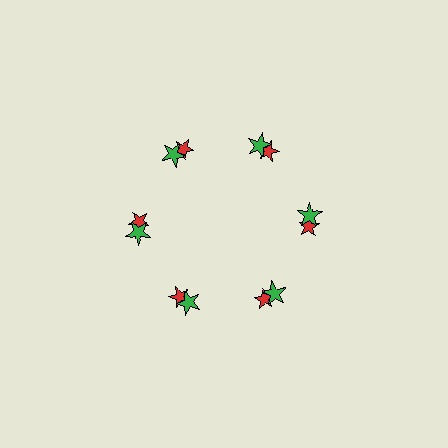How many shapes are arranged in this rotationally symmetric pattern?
There are 12 shapes, arranged in 6 groups of 2.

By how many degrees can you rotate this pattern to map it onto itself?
The pattern maps onto itself every 60 degrees of rotation.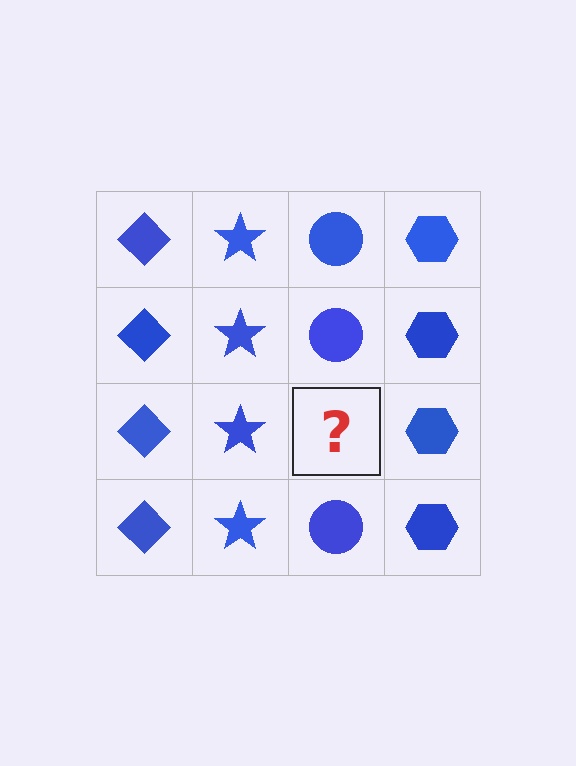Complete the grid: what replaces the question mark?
The question mark should be replaced with a blue circle.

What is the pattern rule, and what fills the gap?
The rule is that each column has a consistent shape. The gap should be filled with a blue circle.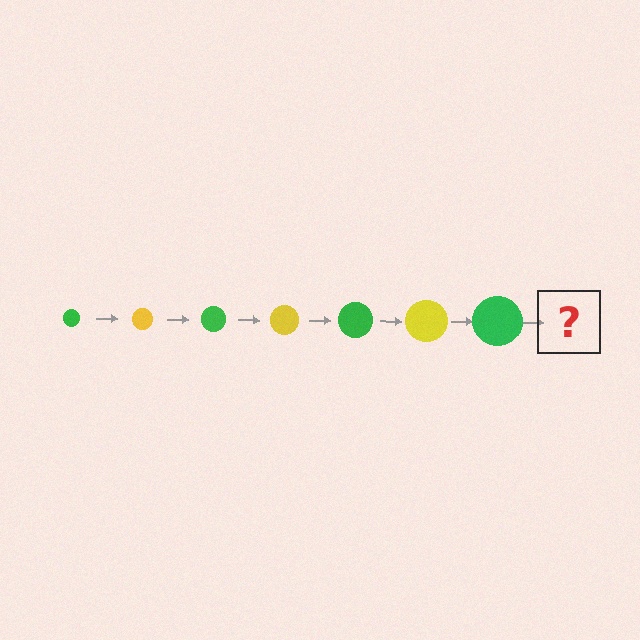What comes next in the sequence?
The next element should be a yellow circle, larger than the previous one.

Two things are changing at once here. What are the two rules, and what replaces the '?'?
The two rules are that the circle grows larger each step and the color cycles through green and yellow. The '?' should be a yellow circle, larger than the previous one.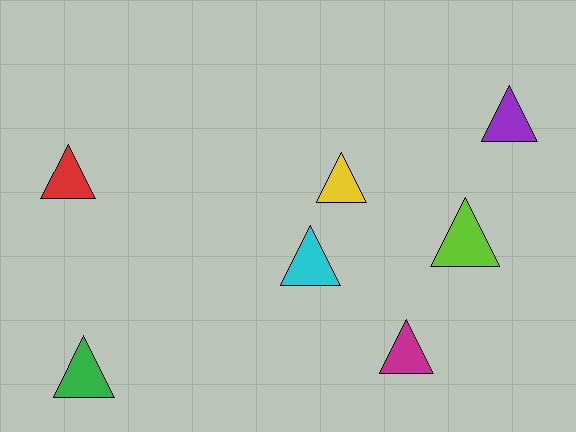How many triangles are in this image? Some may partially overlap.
There are 7 triangles.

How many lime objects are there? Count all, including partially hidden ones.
There is 1 lime object.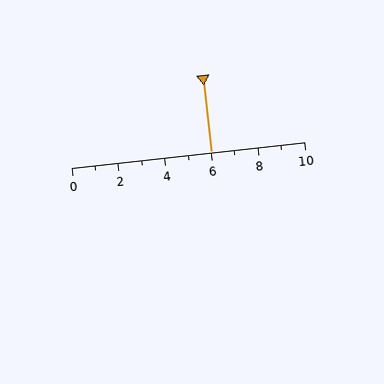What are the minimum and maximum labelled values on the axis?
The axis runs from 0 to 10.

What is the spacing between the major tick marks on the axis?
The major ticks are spaced 2 apart.